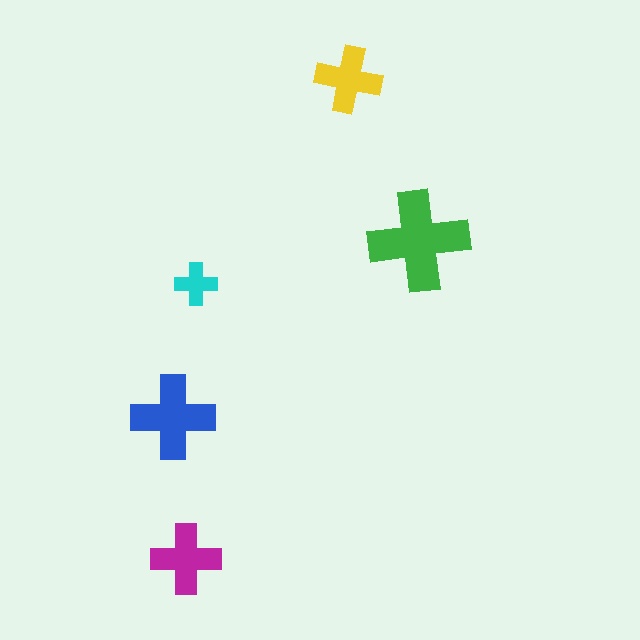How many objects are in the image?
There are 5 objects in the image.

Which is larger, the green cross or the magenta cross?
The green one.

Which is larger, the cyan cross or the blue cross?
The blue one.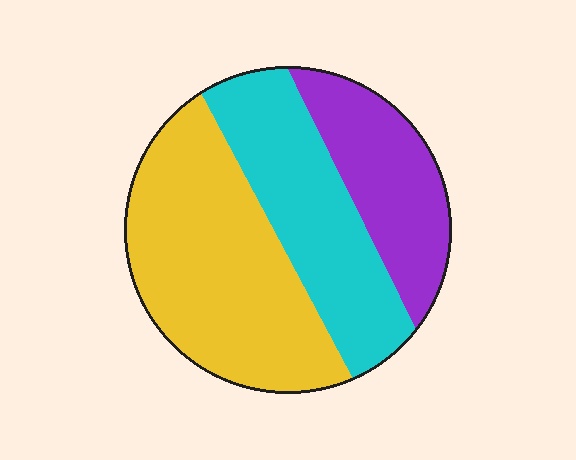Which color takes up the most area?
Yellow, at roughly 45%.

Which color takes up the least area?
Purple, at roughly 25%.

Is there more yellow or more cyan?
Yellow.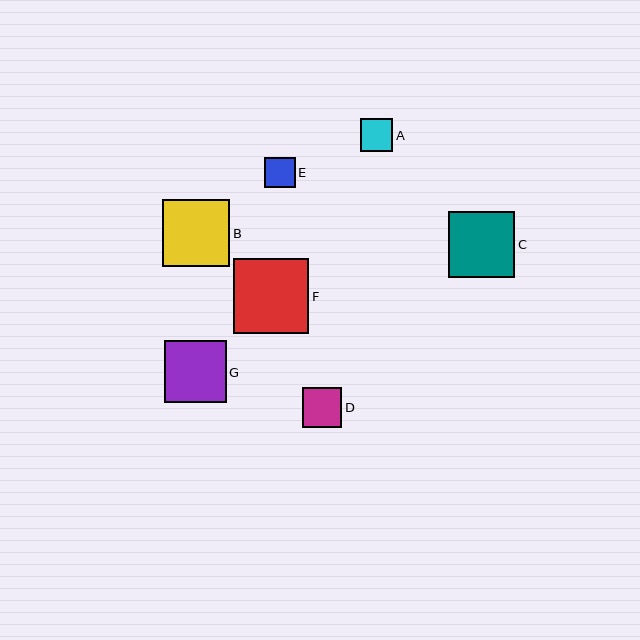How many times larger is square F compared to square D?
Square F is approximately 1.9 times the size of square D.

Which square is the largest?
Square F is the largest with a size of approximately 76 pixels.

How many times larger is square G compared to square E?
Square G is approximately 2.0 times the size of square E.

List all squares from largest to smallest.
From largest to smallest: F, B, C, G, D, A, E.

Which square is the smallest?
Square E is the smallest with a size of approximately 31 pixels.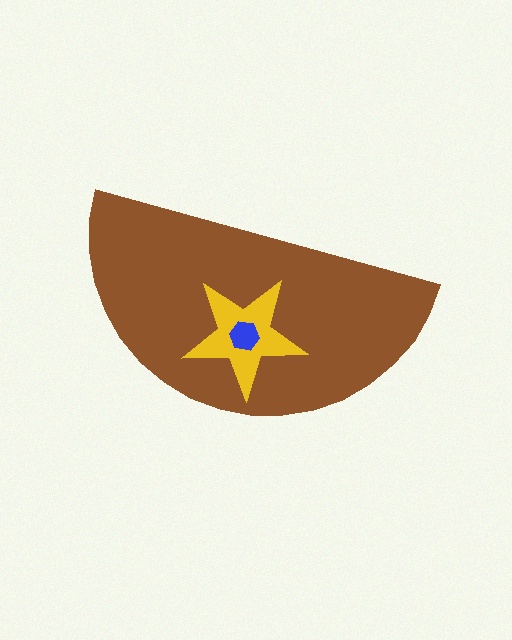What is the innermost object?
The blue hexagon.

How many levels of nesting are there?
3.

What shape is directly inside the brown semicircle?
The yellow star.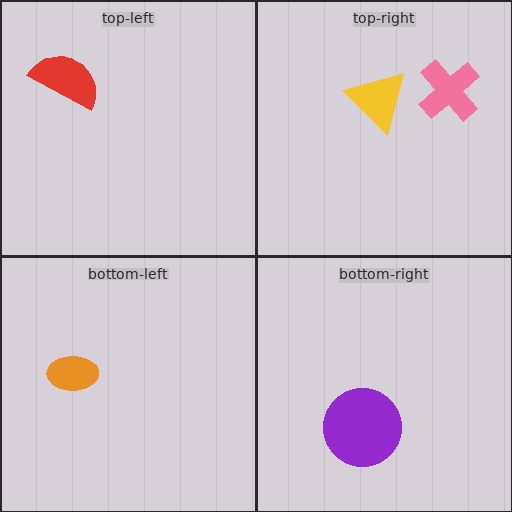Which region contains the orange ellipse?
The bottom-left region.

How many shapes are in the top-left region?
1.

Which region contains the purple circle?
The bottom-right region.